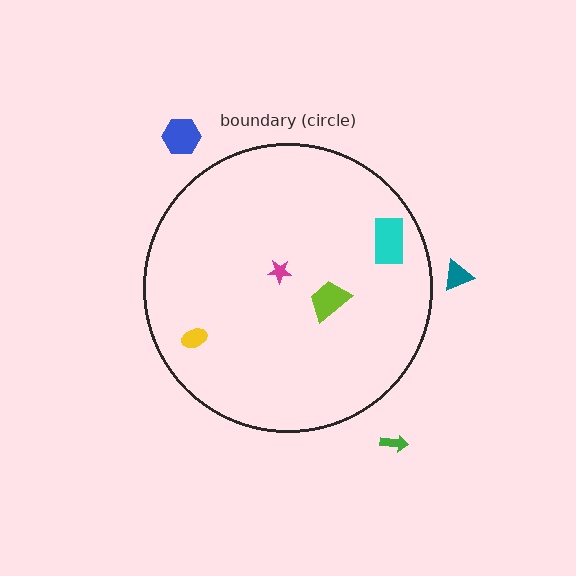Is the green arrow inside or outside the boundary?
Outside.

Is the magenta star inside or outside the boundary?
Inside.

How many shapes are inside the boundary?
4 inside, 3 outside.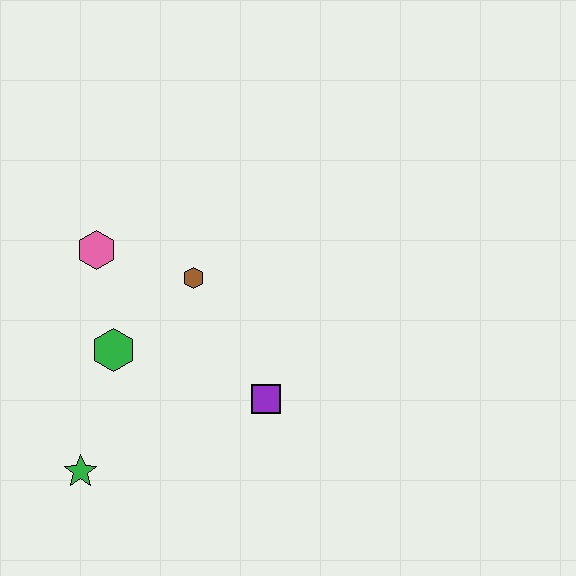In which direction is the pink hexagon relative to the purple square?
The pink hexagon is to the left of the purple square.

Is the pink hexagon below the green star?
No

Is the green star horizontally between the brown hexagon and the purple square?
No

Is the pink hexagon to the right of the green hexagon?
No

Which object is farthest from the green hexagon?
The purple square is farthest from the green hexagon.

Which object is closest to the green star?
The green hexagon is closest to the green star.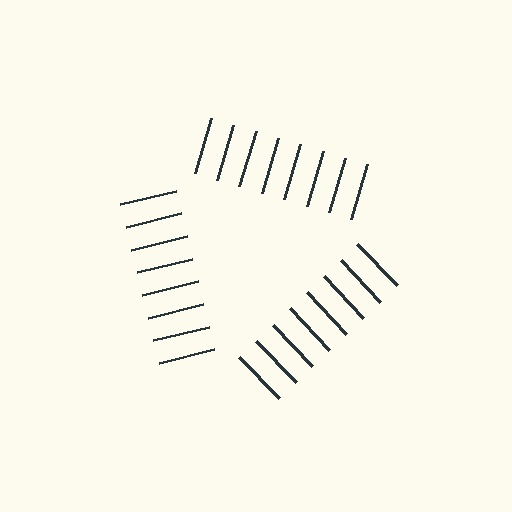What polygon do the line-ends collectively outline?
An illusory triangle — the line segments terminate on its edges but no continuous stroke is drawn.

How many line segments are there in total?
24 — 8 along each of the 3 edges.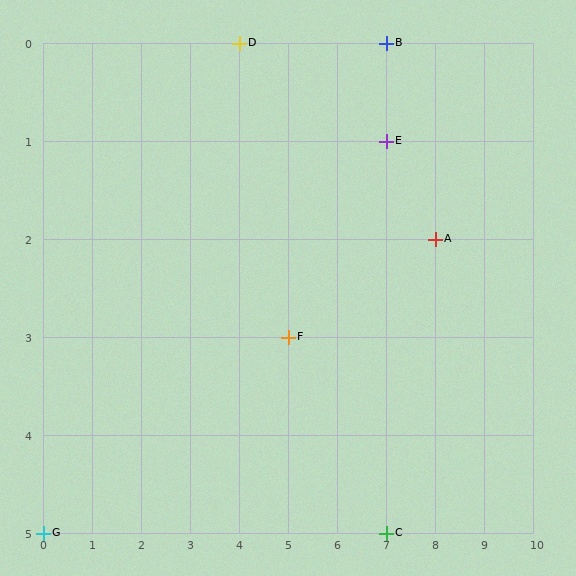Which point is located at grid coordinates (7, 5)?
Point C is at (7, 5).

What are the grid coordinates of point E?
Point E is at grid coordinates (7, 1).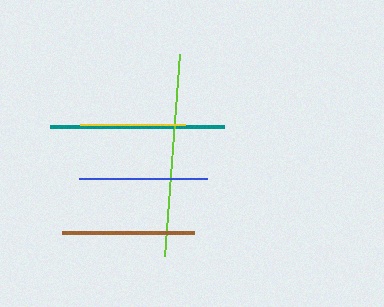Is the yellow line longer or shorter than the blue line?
The blue line is longer than the yellow line.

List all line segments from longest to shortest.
From longest to shortest: lime, teal, brown, blue, yellow.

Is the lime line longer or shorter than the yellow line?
The lime line is longer than the yellow line.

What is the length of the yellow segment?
The yellow segment is approximately 106 pixels long.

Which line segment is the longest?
The lime line is the longest at approximately 203 pixels.